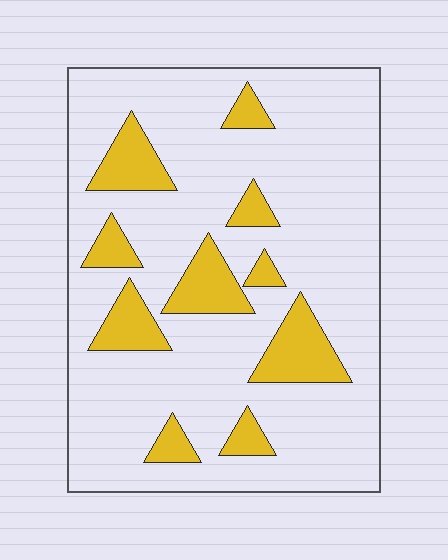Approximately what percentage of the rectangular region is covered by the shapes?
Approximately 20%.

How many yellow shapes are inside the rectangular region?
10.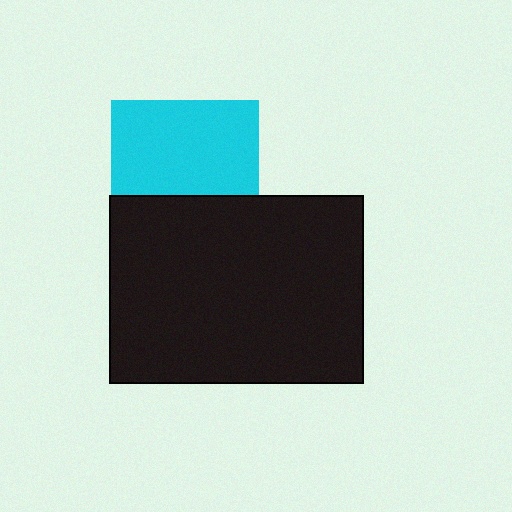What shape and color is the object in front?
The object in front is a black rectangle.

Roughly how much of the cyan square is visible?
About half of it is visible (roughly 65%).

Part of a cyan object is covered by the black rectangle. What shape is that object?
It is a square.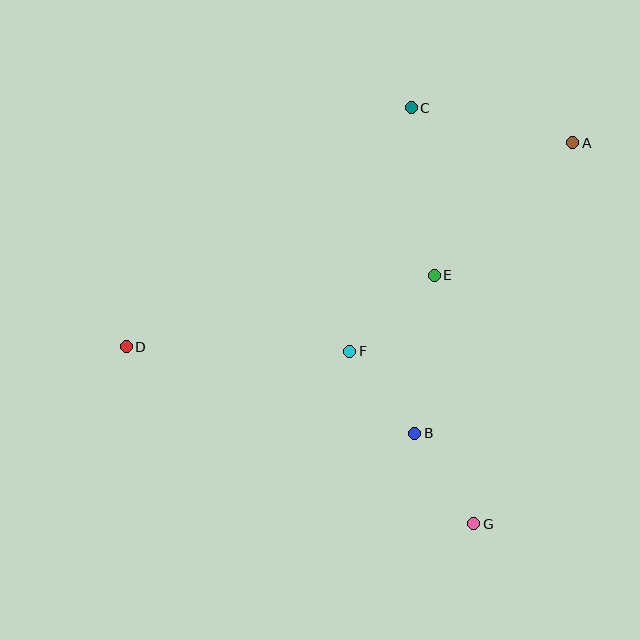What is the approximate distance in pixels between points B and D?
The distance between B and D is approximately 301 pixels.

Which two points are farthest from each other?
Points A and D are farthest from each other.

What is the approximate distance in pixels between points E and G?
The distance between E and G is approximately 251 pixels.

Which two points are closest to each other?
Points B and F are closest to each other.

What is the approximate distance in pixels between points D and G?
The distance between D and G is approximately 390 pixels.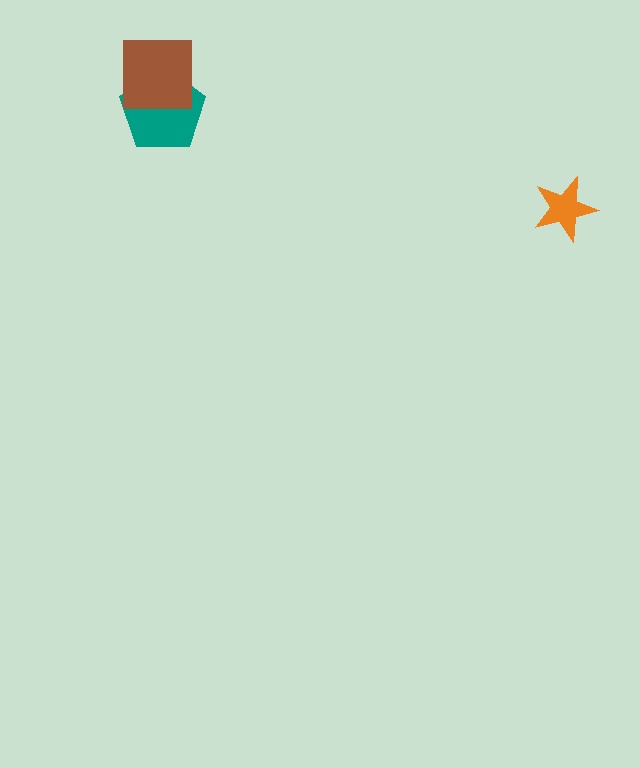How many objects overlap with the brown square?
1 object overlaps with the brown square.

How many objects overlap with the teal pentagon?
1 object overlaps with the teal pentagon.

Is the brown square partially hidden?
No, no other shape covers it.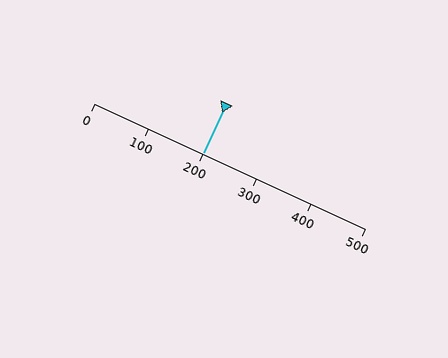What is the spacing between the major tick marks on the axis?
The major ticks are spaced 100 apart.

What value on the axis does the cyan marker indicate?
The marker indicates approximately 200.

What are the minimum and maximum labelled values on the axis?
The axis runs from 0 to 500.